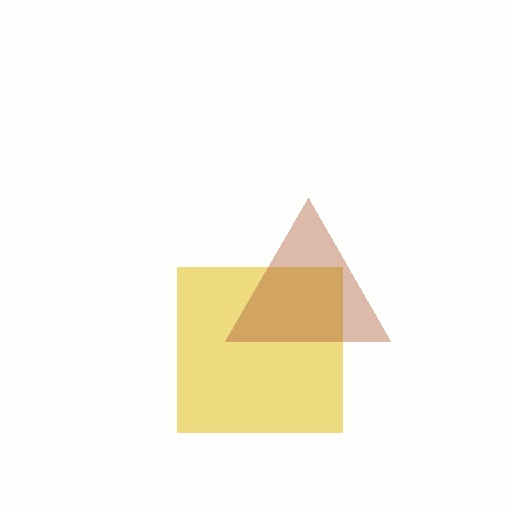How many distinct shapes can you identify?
There are 2 distinct shapes: a yellow square, a brown triangle.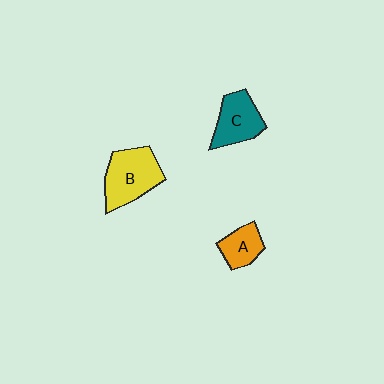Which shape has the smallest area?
Shape A (orange).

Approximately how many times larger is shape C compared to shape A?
Approximately 1.5 times.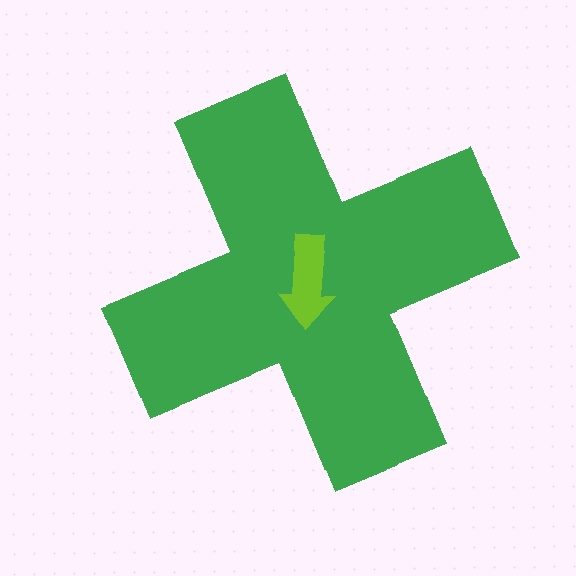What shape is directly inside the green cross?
The lime arrow.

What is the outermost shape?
The green cross.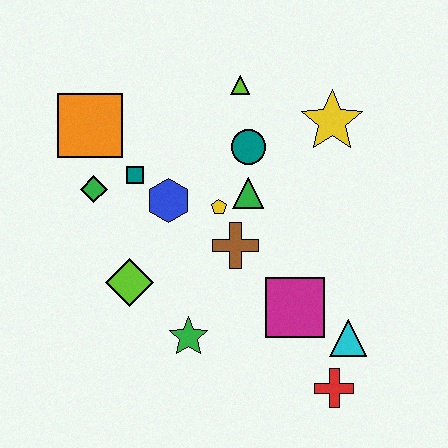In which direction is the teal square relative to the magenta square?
The teal square is to the left of the magenta square.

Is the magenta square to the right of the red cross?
No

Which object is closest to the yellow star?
The teal circle is closest to the yellow star.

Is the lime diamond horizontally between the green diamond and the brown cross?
Yes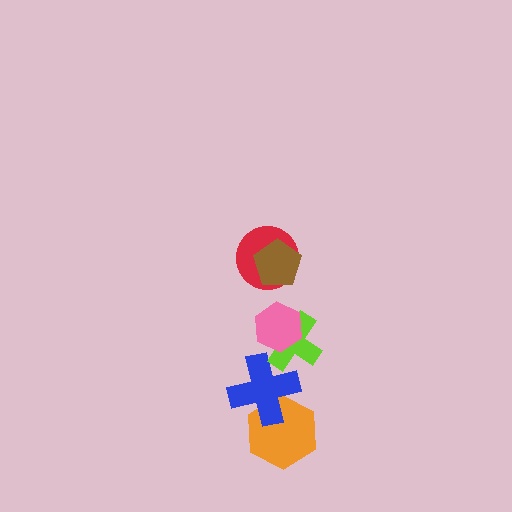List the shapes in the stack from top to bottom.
From top to bottom: the brown pentagon, the red circle, the pink hexagon, the lime cross, the blue cross, the orange hexagon.